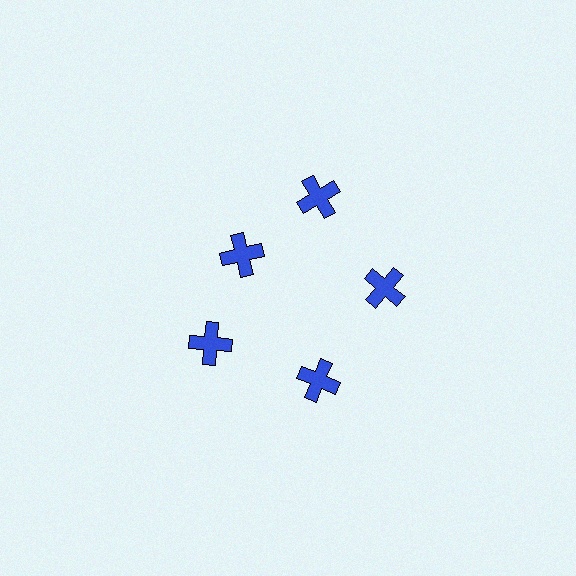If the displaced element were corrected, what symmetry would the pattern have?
It would have 5-fold rotational symmetry — the pattern would map onto itself every 72 degrees.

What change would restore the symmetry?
The symmetry would be restored by moving it outward, back onto the ring so that all 5 crosses sit at equal angles and equal distance from the center.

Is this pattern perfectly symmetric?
No. The 5 blue crosses are arranged in a ring, but one element near the 10 o'clock position is pulled inward toward the center, breaking the 5-fold rotational symmetry.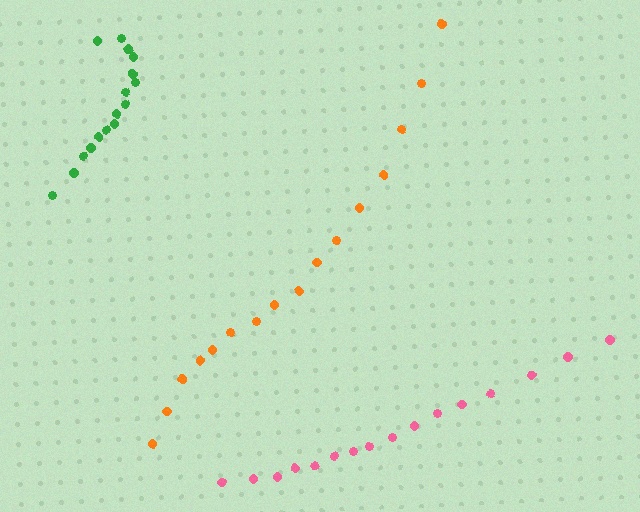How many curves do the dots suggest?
There are 3 distinct paths.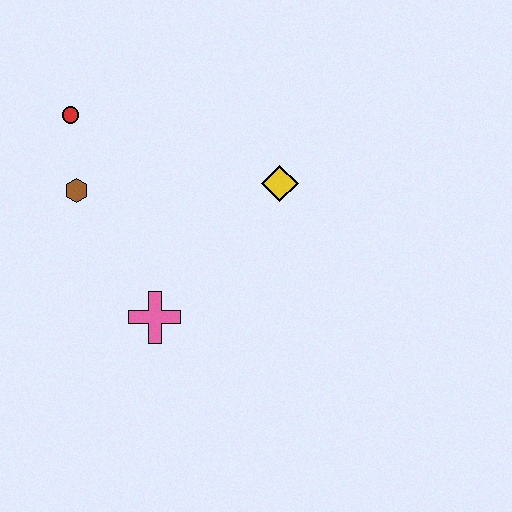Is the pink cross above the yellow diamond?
No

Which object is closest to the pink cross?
The brown hexagon is closest to the pink cross.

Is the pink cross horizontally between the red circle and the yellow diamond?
Yes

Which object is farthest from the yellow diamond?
The red circle is farthest from the yellow diamond.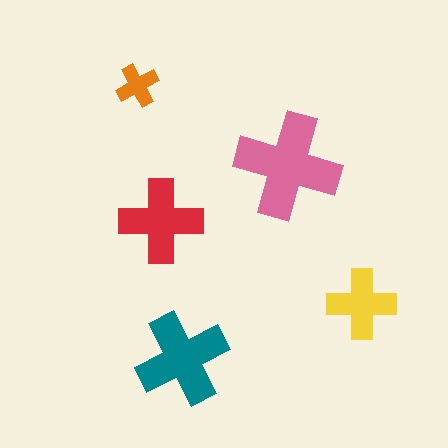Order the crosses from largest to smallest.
the pink one, the teal one, the red one, the yellow one, the orange one.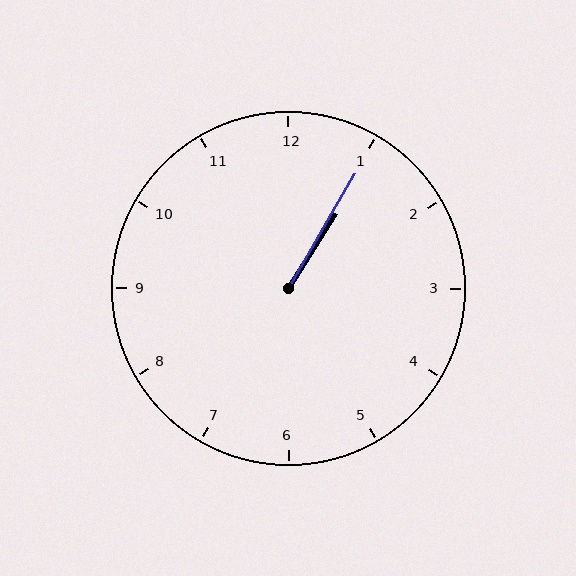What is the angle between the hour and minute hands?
Approximately 2 degrees.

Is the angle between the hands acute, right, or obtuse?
It is acute.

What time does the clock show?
1:05.